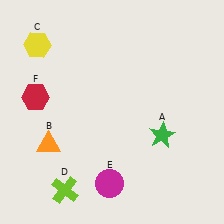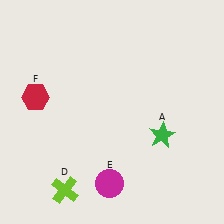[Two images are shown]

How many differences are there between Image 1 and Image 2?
There are 2 differences between the two images.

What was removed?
The yellow hexagon (C), the orange triangle (B) were removed in Image 2.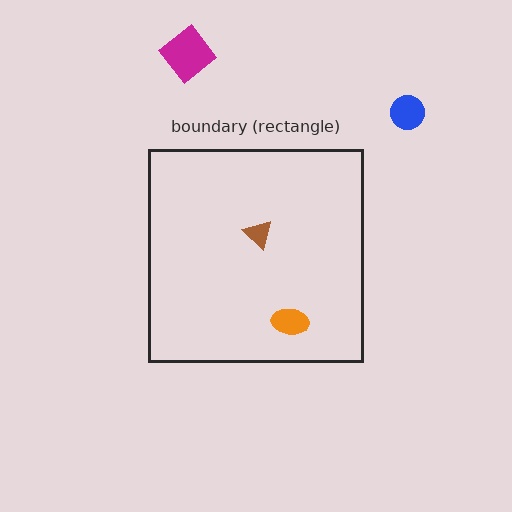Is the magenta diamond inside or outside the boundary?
Outside.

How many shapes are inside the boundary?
2 inside, 2 outside.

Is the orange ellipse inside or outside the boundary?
Inside.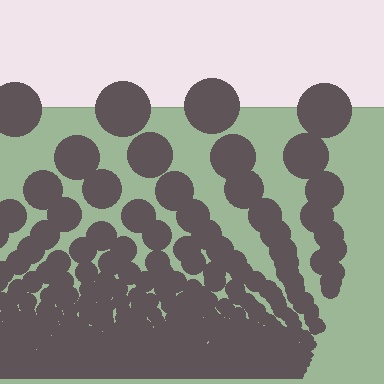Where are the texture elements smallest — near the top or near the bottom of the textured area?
Near the bottom.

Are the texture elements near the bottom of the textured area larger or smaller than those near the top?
Smaller. The gradient is inverted — elements near the bottom are smaller and denser.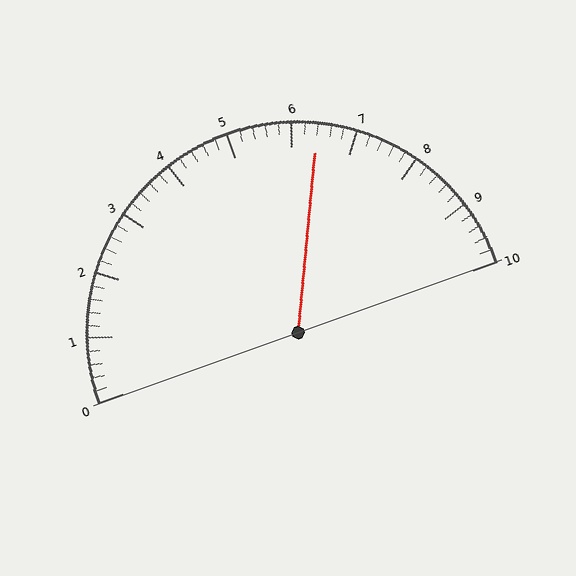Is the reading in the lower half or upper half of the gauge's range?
The reading is in the upper half of the range (0 to 10).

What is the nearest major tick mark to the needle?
The nearest major tick mark is 6.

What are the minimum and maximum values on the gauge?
The gauge ranges from 0 to 10.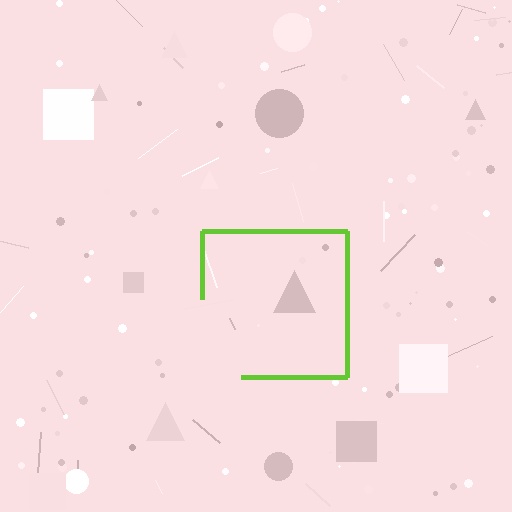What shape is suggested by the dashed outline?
The dashed outline suggests a square.